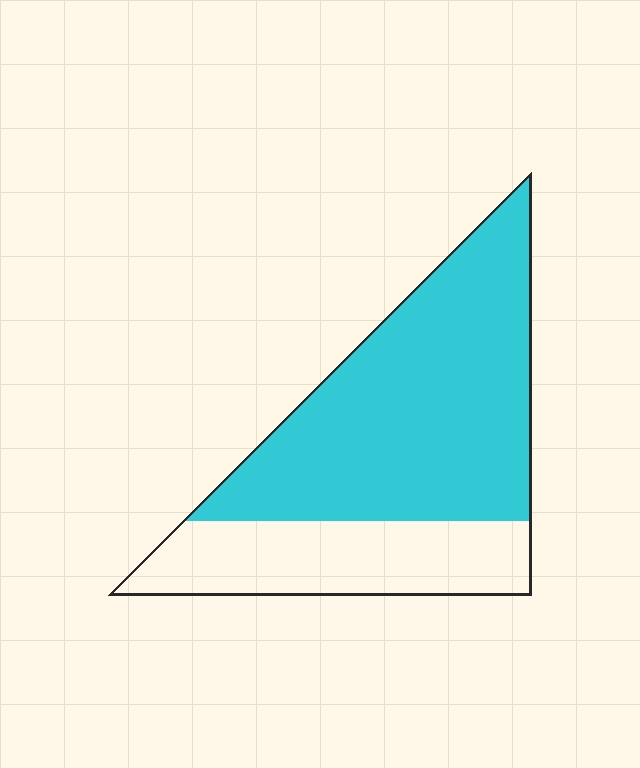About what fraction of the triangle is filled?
About two thirds (2/3).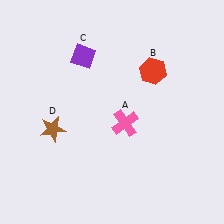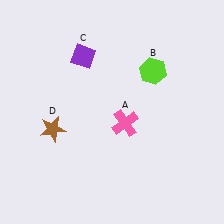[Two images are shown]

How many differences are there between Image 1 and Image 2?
There is 1 difference between the two images.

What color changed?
The hexagon (B) changed from red in Image 1 to lime in Image 2.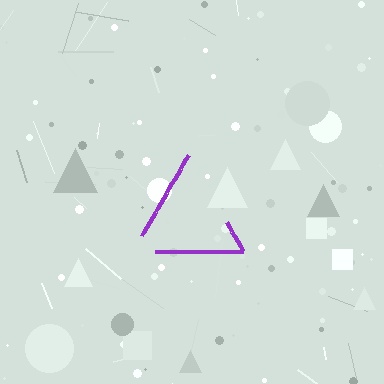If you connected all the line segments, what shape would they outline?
They would outline a triangle.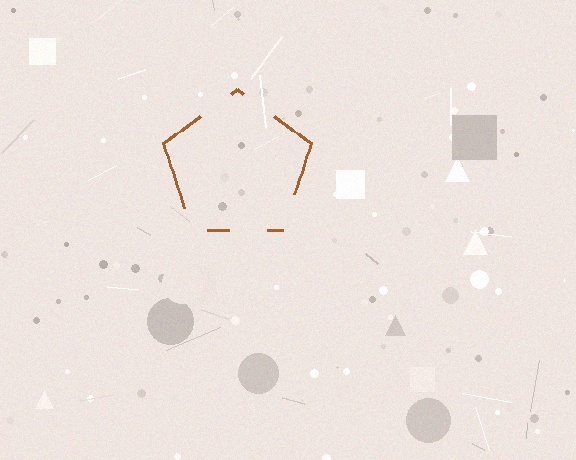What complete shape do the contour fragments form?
The contour fragments form a pentagon.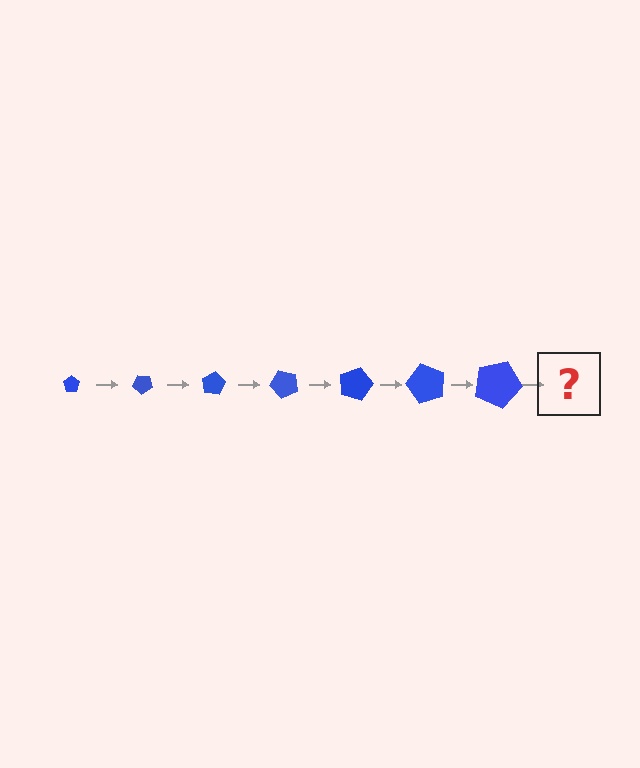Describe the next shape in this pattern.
It should be a pentagon, larger than the previous one and rotated 280 degrees from the start.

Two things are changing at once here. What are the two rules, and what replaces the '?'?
The two rules are that the pentagon grows larger each step and it rotates 40 degrees each step. The '?' should be a pentagon, larger than the previous one and rotated 280 degrees from the start.